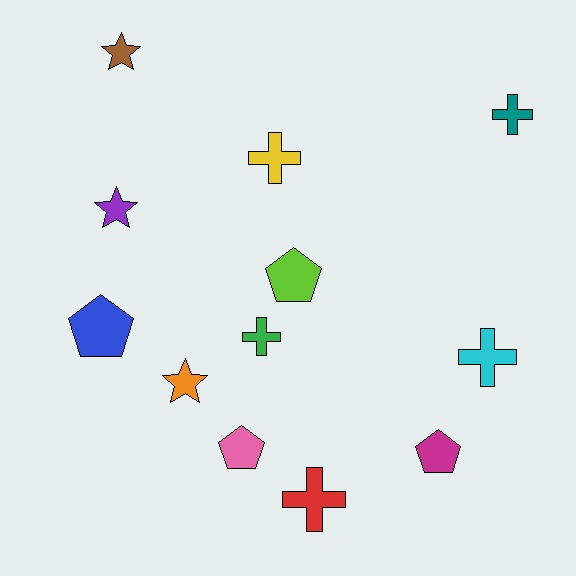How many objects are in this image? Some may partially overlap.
There are 12 objects.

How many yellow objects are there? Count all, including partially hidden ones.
There is 1 yellow object.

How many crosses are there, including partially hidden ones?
There are 5 crosses.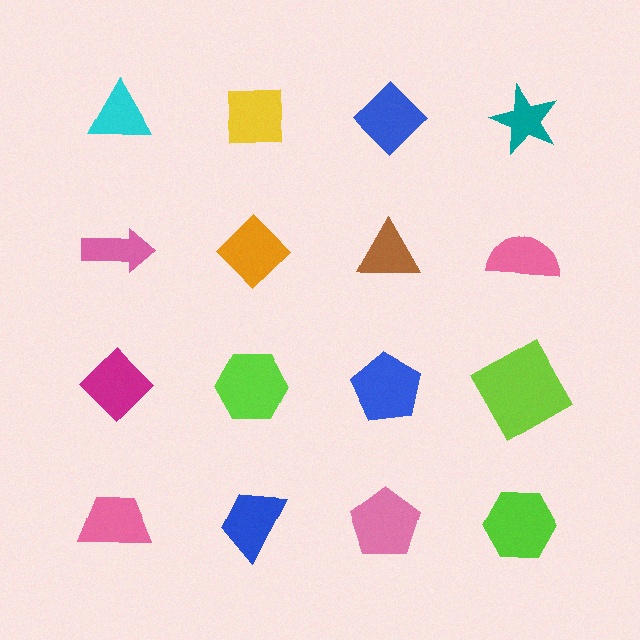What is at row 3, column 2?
A lime hexagon.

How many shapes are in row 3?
4 shapes.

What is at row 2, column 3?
A brown triangle.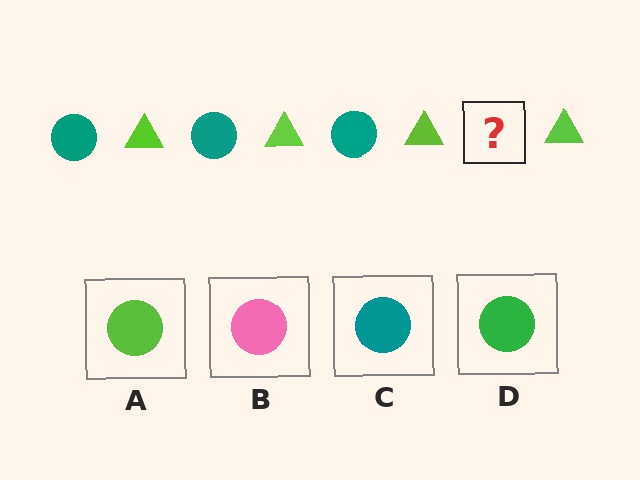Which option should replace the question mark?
Option C.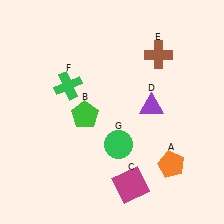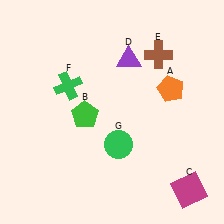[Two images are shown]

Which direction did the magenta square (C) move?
The magenta square (C) moved right.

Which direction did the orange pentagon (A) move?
The orange pentagon (A) moved up.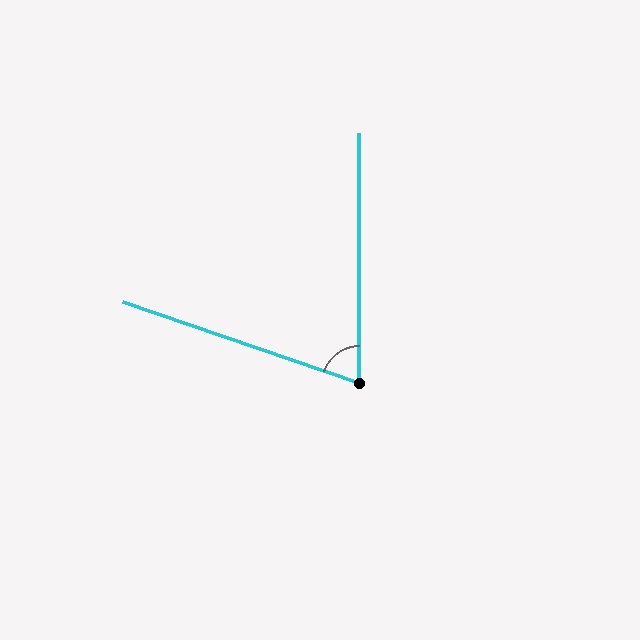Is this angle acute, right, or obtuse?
It is acute.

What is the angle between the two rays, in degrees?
Approximately 71 degrees.